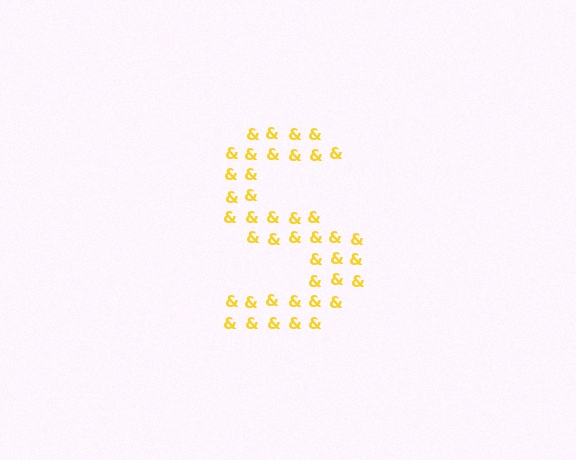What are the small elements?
The small elements are ampersands.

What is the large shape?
The large shape is the letter S.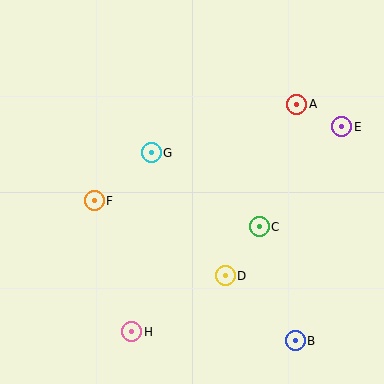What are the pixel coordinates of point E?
Point E is at (342, 127).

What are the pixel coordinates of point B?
Point B is at (295, 341).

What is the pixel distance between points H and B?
The distance between H and B is 164 pixels.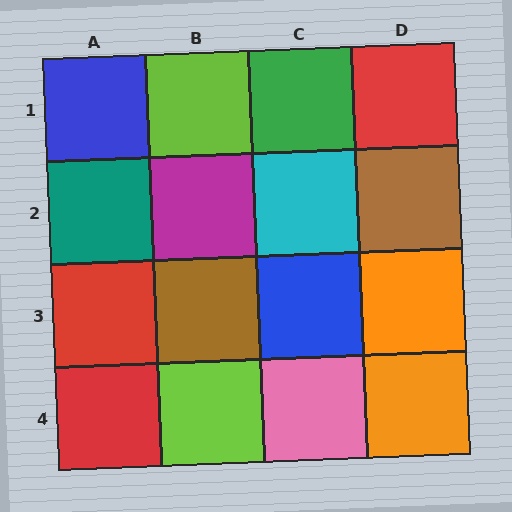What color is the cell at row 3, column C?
Blue.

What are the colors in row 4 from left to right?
Red, lime, pink, orange.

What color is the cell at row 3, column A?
Red.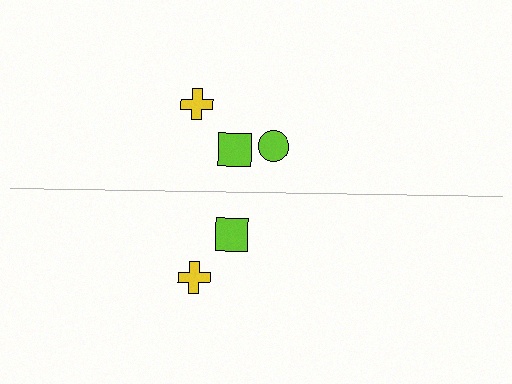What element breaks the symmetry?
A lime circle is missing from the bottom side.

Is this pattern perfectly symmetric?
No, the pattern is not perfectly symmetric. A lime circle is missing from the bottom side.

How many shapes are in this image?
There are 5 shapes in this image.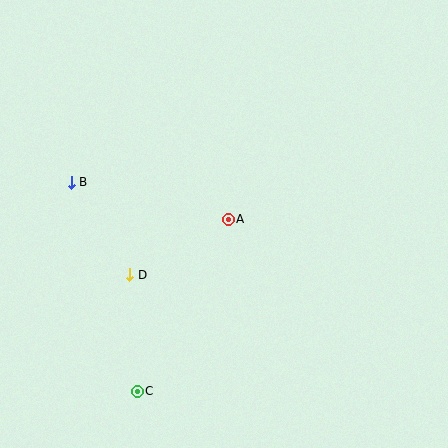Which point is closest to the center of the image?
Point A at (228, 219) is closest to the center.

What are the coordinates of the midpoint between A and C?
The midpoint between A and C is at (183, 305).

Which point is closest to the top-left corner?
Point B is closest to the top-left corner.